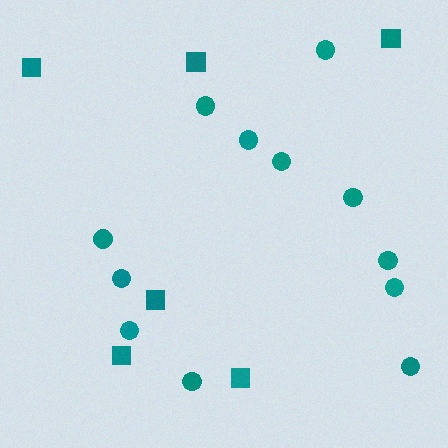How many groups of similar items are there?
There are 2 groups: one group of squares (6) and one group of circles (12).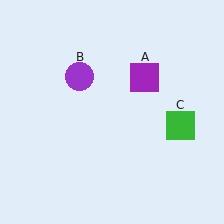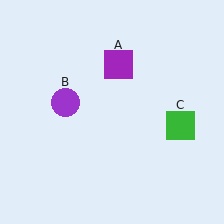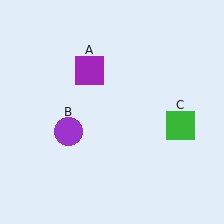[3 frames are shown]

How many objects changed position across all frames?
2 objects changed position: purple square (object A), purple circle (object B).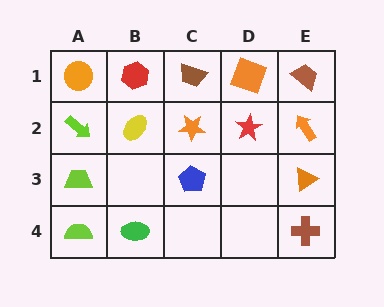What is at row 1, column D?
An orange square.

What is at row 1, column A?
An orange circle.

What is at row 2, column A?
A lime arrow.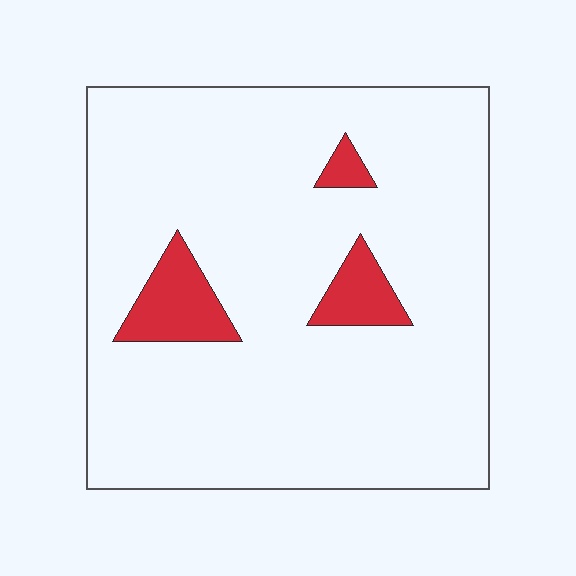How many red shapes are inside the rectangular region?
3.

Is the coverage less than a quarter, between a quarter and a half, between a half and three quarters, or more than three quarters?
Less than a quarter.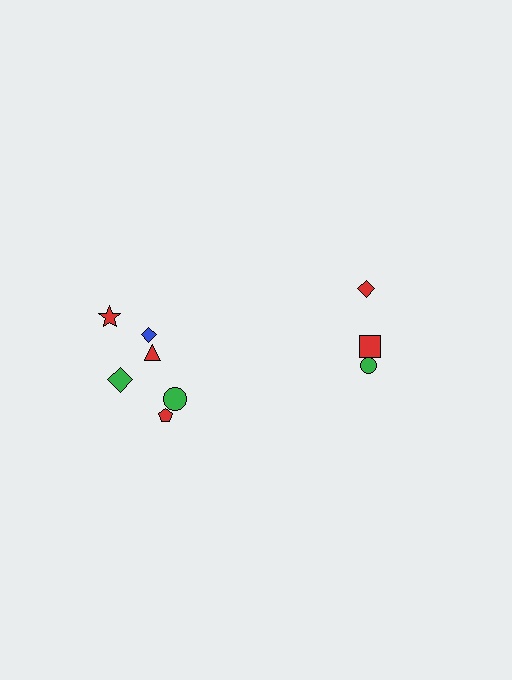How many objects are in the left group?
There are 6 objects.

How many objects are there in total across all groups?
There are 9 objects.